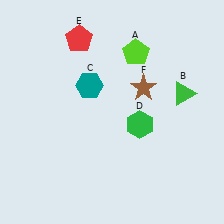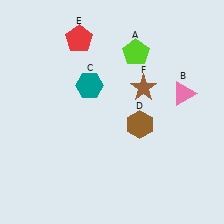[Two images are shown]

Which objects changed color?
B changed from green to pink. D changed from green to brown.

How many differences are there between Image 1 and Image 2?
There are 2 differences between the two images.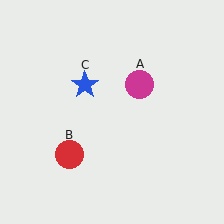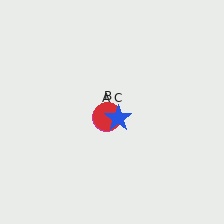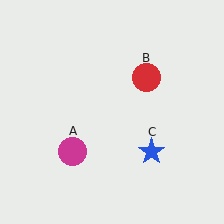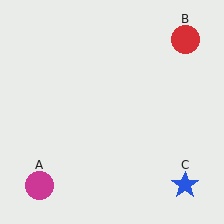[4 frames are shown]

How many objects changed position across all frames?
3 objects changed position: magenta circle (object A), red circle (object B), blue star (object C).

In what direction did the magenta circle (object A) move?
The magenta circle (object A) moved down and to the left.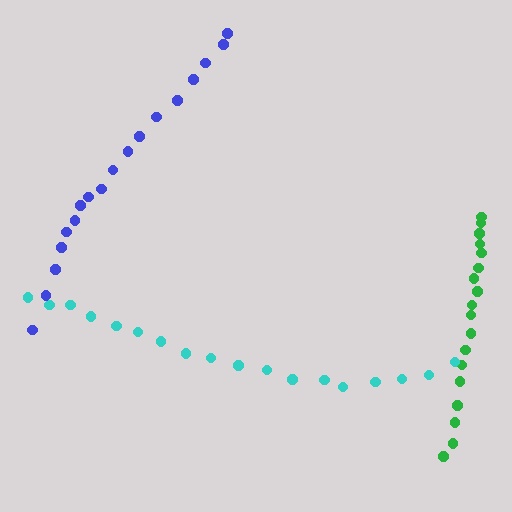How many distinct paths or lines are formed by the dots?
There are 3 distinct paths.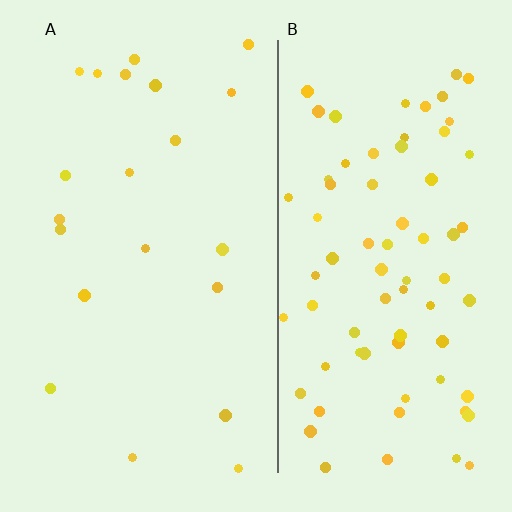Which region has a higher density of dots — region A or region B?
B (the right).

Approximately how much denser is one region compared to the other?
Approximately 3.6× — region B over region A.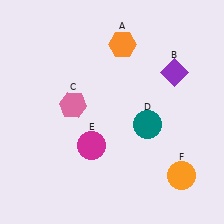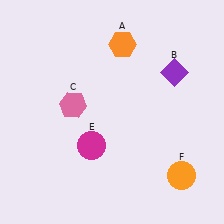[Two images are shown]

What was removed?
The teal circle (D) was removed in Image 2.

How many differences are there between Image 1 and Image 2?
There is 1 difference between the two images.